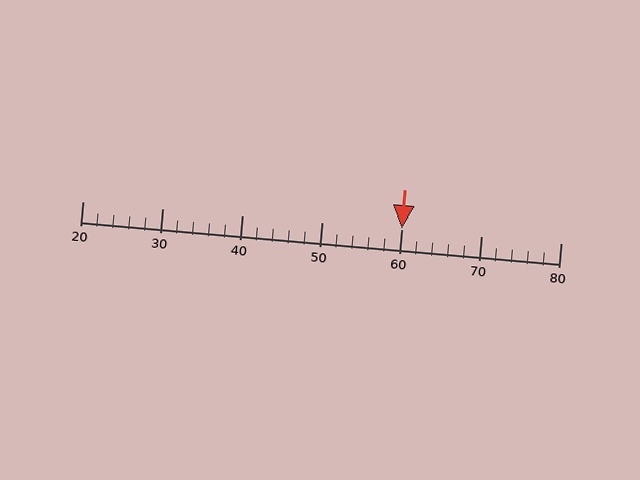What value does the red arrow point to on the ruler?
The red arrow points to approximately 60.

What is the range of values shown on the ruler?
The ruler shows values from 20 to 80.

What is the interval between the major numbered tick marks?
The major tick marks are spaced 10 units apart.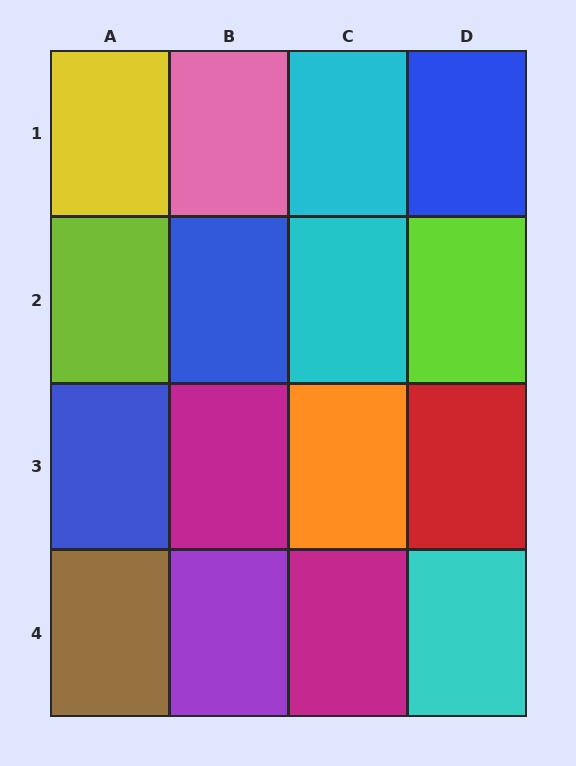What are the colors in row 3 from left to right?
Blue, magenta, orange, red.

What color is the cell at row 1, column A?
Yellow.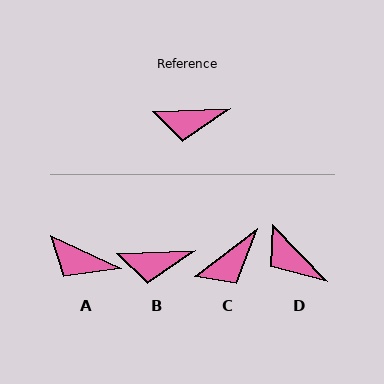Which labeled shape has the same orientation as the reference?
B.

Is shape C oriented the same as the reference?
No, it is off by about 35 degrees.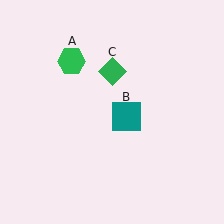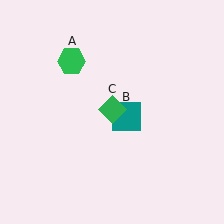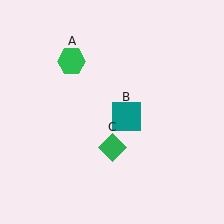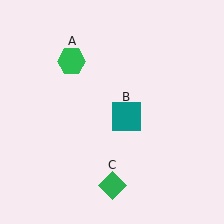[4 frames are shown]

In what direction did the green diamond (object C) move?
The green diamond (object C) moved down.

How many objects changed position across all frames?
1 object changed position: green diamond (object C).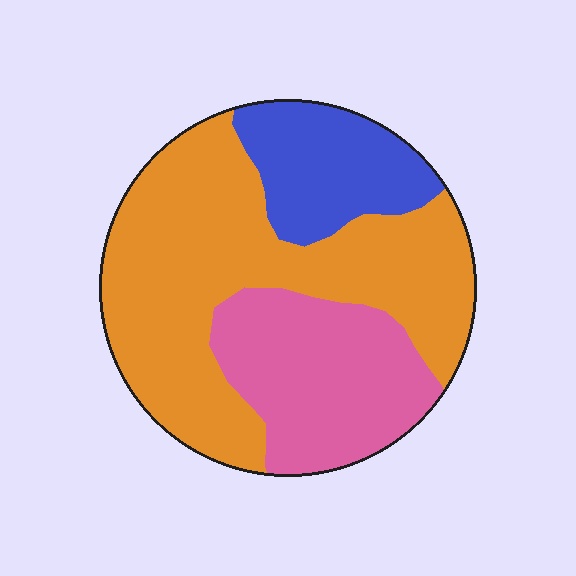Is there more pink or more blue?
Pink.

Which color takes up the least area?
Blue, at roughly 20%.